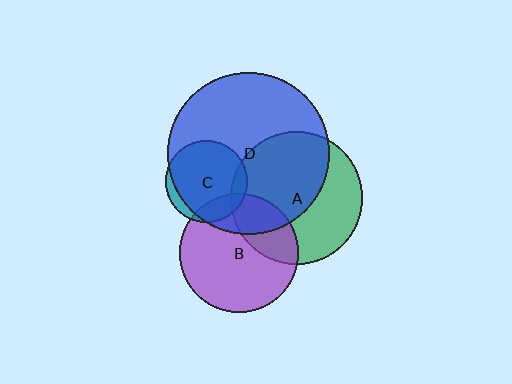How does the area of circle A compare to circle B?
Approximately 1.2 times.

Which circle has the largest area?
Circle D (blue).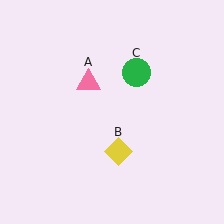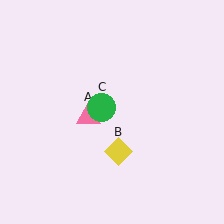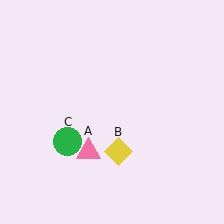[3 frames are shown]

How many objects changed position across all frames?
2 objects changed position: pink triangle (object A), green circle (object C).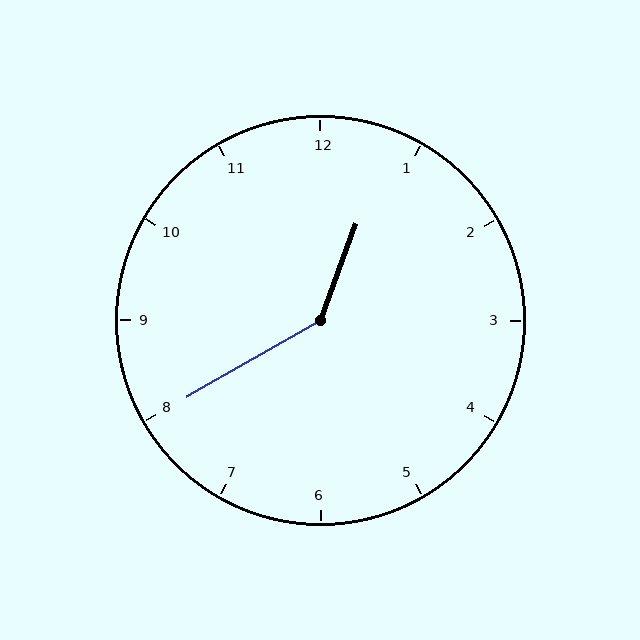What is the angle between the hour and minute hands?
Approximately 140 degrees.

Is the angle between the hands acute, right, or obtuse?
It is obtuse.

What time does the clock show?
12:40.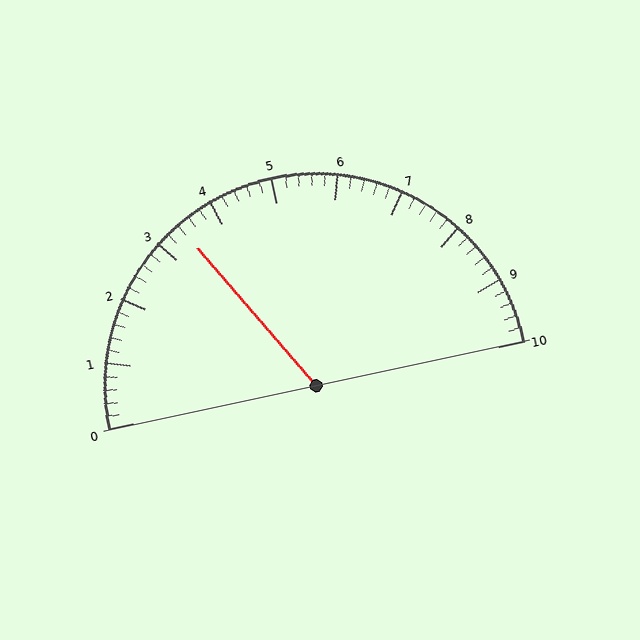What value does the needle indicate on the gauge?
The needle indicates approximately 3.4.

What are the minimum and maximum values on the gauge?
The gauge ranges from 0 to 10.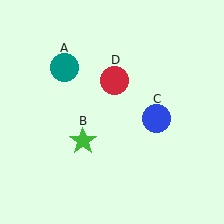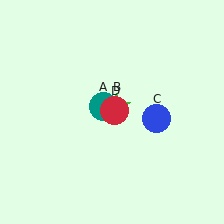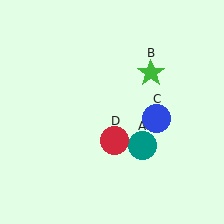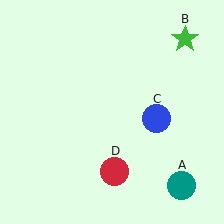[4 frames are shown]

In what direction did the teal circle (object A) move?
The teal circle (object A) moved down and to the right.